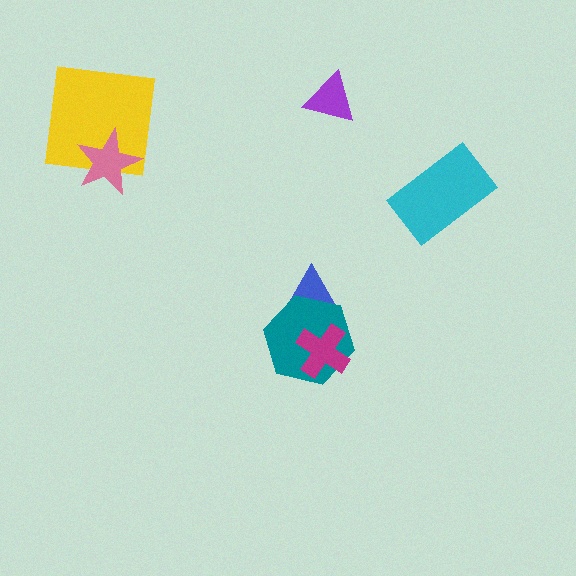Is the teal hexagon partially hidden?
Yes, it is partially covered by another shape.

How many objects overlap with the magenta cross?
1 object overlaps with the magenta cross.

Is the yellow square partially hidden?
Yes, it is partially covered by another shape.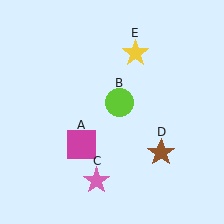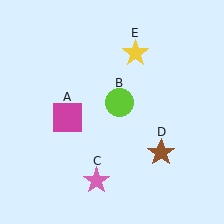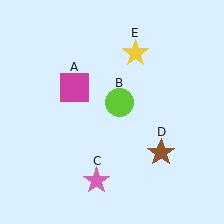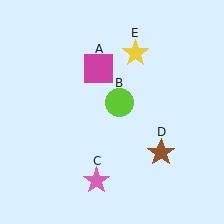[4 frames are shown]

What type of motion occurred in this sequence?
The magenta square (object A) rotated clockwise around the center of the scene.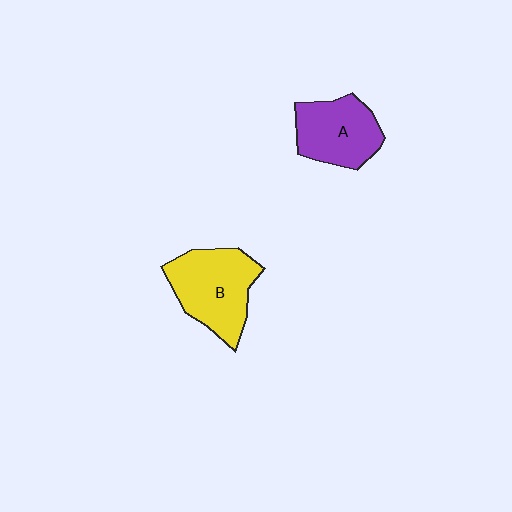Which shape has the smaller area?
Shape A (purple).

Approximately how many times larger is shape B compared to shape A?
Approximately 1.2 times.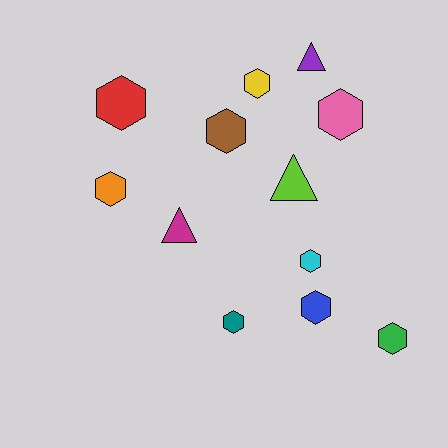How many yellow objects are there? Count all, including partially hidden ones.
There is 1 yellow object.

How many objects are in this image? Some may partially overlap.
There are 12 objects.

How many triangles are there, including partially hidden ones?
There are 3 triangles.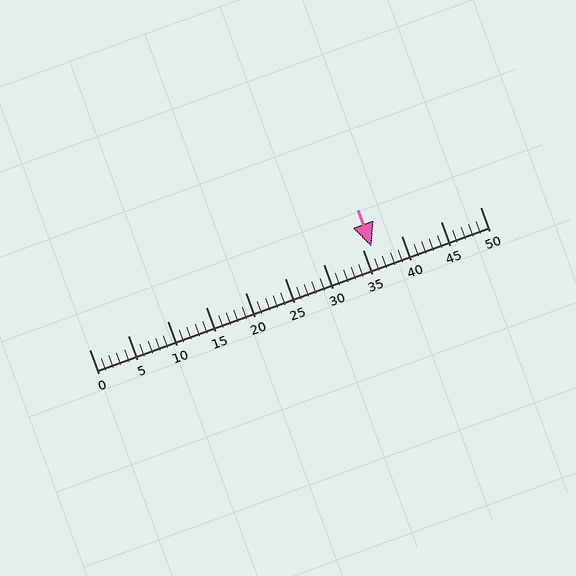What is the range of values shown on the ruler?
The ruler shows values from 0 to 50.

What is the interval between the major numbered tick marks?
The major tick marks are spaced 5 units apart.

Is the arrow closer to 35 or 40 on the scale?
The arrow is closer to 35.